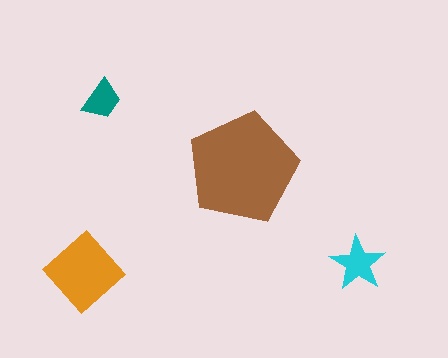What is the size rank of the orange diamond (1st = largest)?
2nd.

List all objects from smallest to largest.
The teal trapezoid, the cyan star, the orange diamond, the brown pentagon.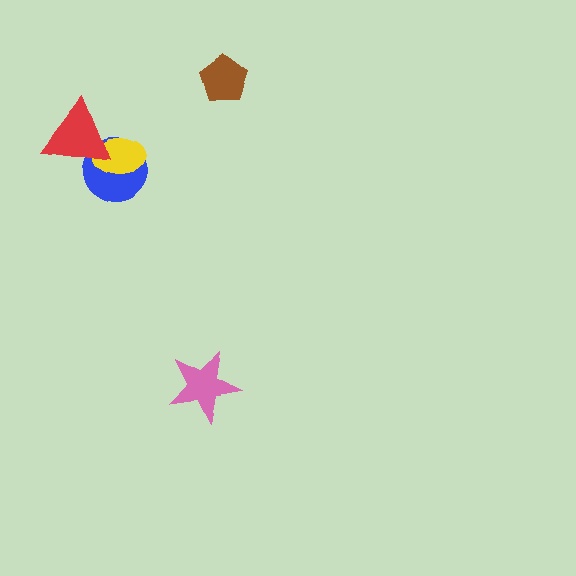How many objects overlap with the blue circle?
2 objects overlap with the blue circle.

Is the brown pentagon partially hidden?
No, no other shape covers it.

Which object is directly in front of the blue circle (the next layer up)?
The yellow ellipse is directly in front of the blue circle.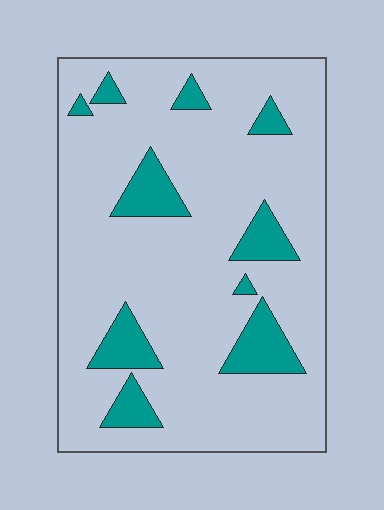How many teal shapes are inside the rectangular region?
10.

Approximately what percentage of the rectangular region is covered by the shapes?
Approximately 15%.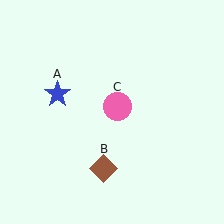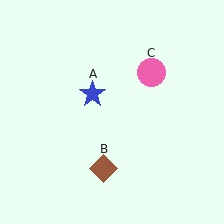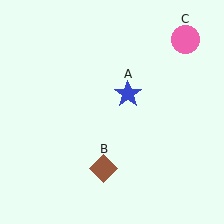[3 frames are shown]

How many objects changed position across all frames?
2 objects changed position: blue star (object A), pink circle (object C).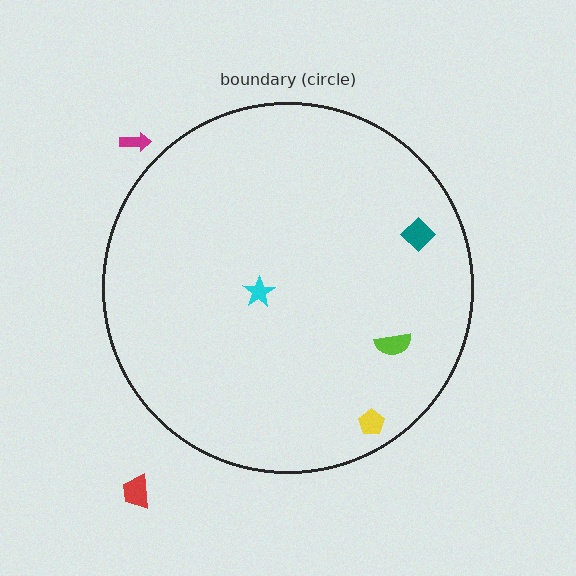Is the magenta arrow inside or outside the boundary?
Outside.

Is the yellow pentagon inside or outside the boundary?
Inside.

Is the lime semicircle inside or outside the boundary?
Inside.